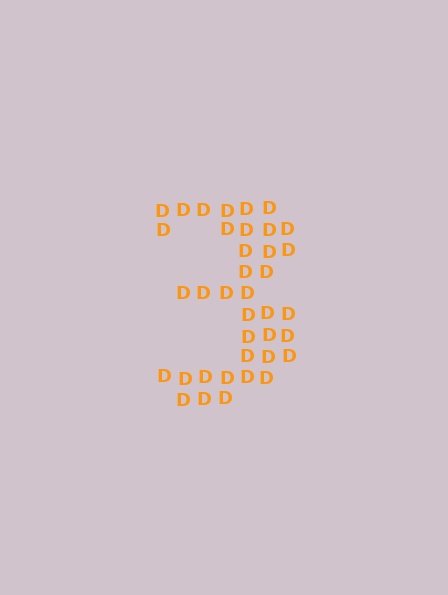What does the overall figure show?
The overall figure shows the digit 3.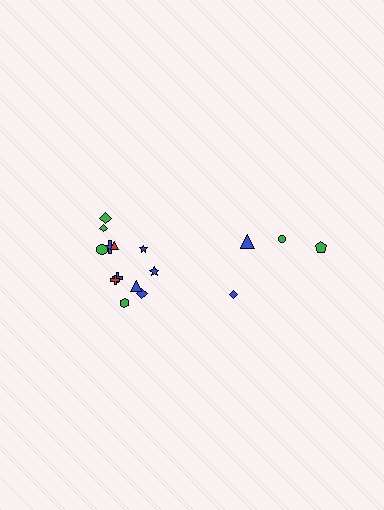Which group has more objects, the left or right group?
The left group.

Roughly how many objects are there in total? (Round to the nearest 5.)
Roughly 15 objects in total.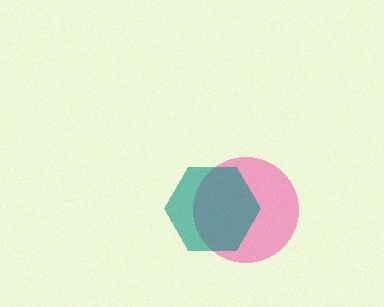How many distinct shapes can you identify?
There are 2 distinct shapes: a pink circle, a teal hexagon.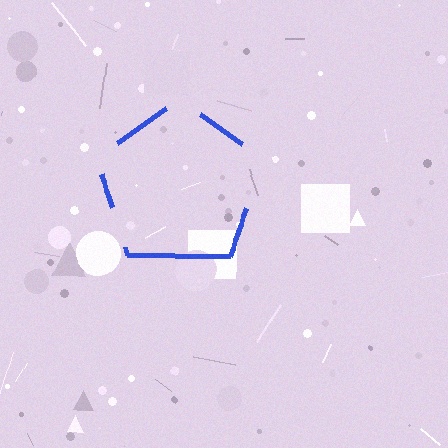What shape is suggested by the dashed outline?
The dashed outline suggests a pentagon.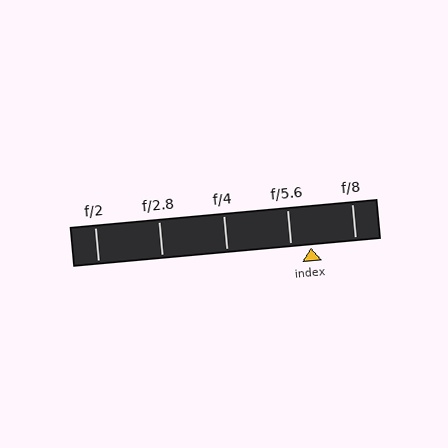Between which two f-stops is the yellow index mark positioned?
The index mark is between f/5.6 and f/8.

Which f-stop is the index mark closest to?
The index mark is closest to f/5.6.